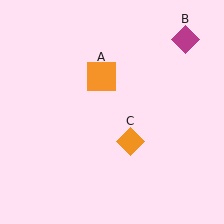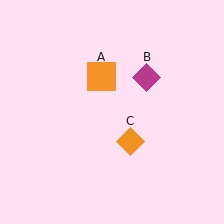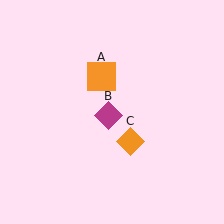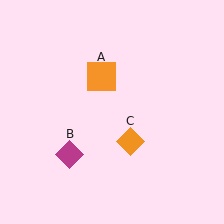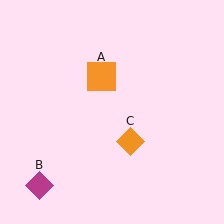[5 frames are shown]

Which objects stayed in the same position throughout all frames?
Orange square (object A) and orange diamond (object C) remained stationary.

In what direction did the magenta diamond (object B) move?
The magenta diamond (object B) moved down and to the left.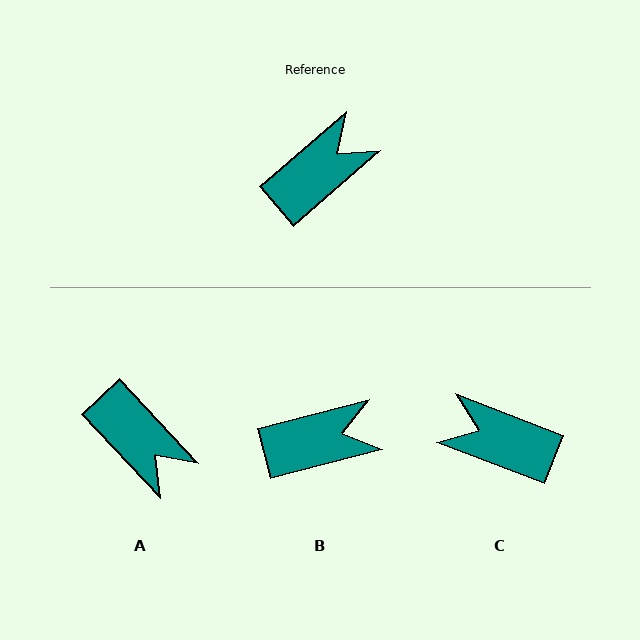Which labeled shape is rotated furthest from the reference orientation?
C, about 118 degrees away.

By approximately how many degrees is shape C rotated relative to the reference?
Approximately 118 degrees counter-clockwise.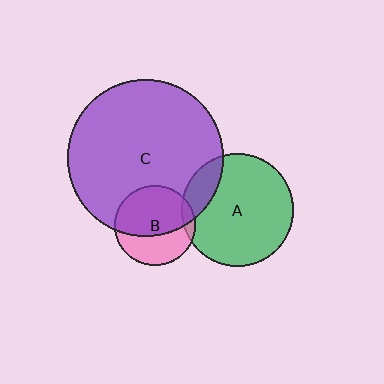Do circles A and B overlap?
Yes.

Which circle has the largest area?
Circle C (purple).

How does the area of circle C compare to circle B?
Approximately 3.7 times.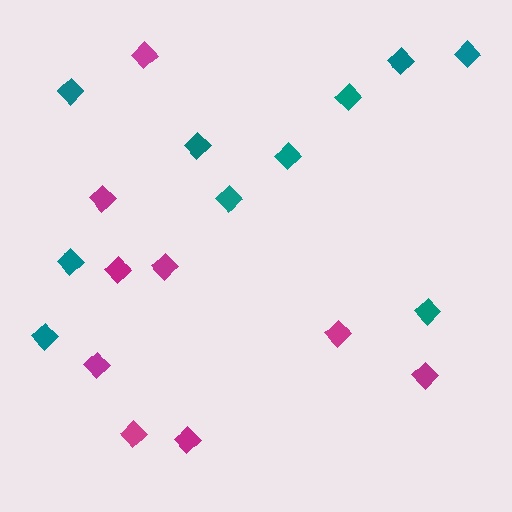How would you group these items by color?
There are 2 groups: one group of magenta diamonds (9) and one group of teal diamonds (10).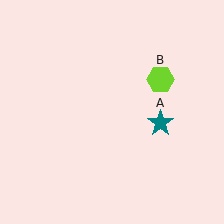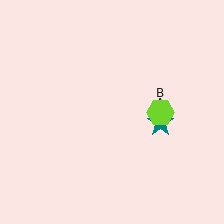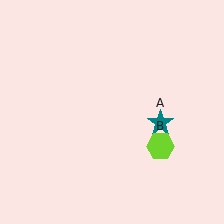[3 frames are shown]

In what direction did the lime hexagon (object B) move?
The lime hexagon (object B) moved down.